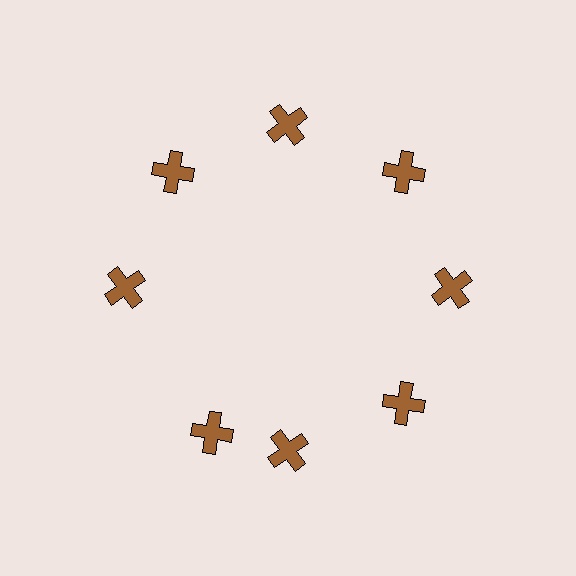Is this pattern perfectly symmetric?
No. The 8 brown crosses are arranged in a ring, but one element near the 8 o'clock position is rotated out of alignment along the ring, breaking the 8-fold rotational symmetry.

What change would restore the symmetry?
The symmetry would be restored by rotating it back into even spacing with its neighbors so that all 8 crosses sit at equal angles and equal distance from the center.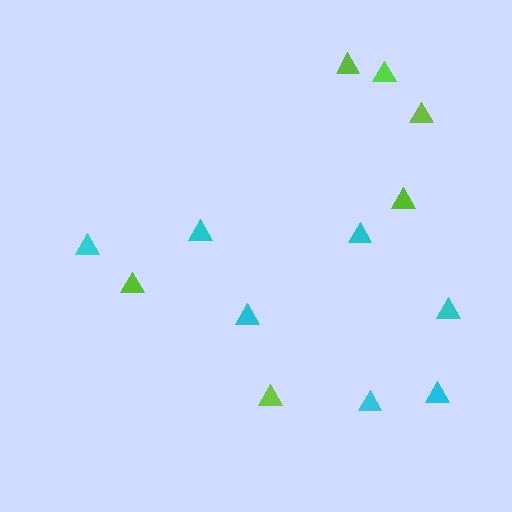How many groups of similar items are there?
There are 2 groups: one group of lime triangles (6) and one group of cyan triangles (7).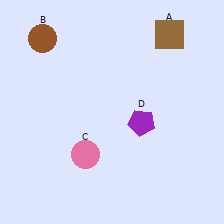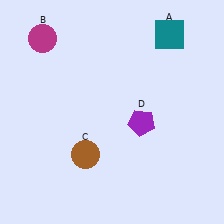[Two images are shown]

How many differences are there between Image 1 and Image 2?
There are 3 differences between the two images.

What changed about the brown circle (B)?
In Image 1, B is brown. In Image 2, it changed to magenta.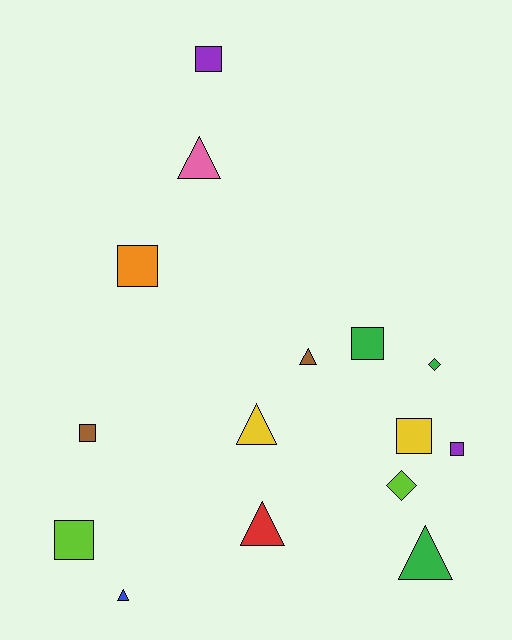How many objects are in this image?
There are 15 objects.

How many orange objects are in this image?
There is 1 orange object.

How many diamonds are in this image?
There are 2 diamonds.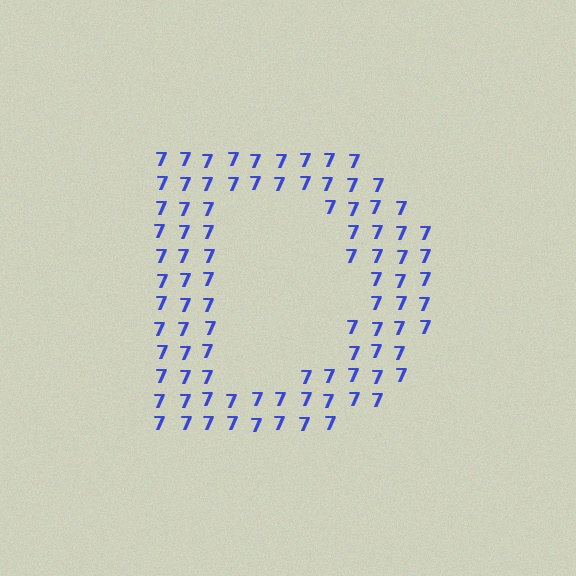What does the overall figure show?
The overall figure shows the letter D.